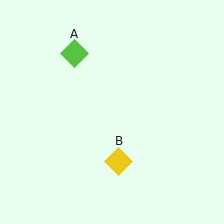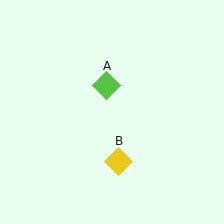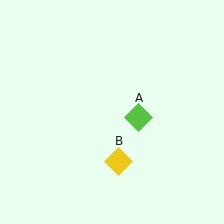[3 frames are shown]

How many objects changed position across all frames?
1 object changed position: lime diamond (object A).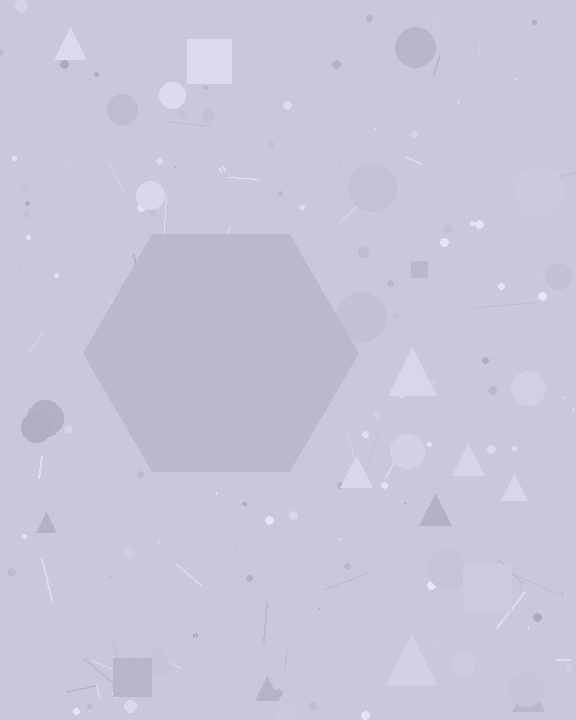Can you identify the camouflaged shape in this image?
The camouflaged shape is a hexagon.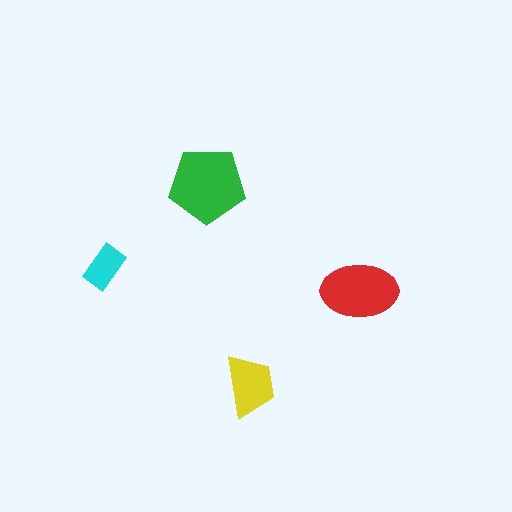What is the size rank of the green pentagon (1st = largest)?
1st.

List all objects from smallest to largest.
The cyan rectangle, the yellow trapezoid, the red ellipse, the green pentagon.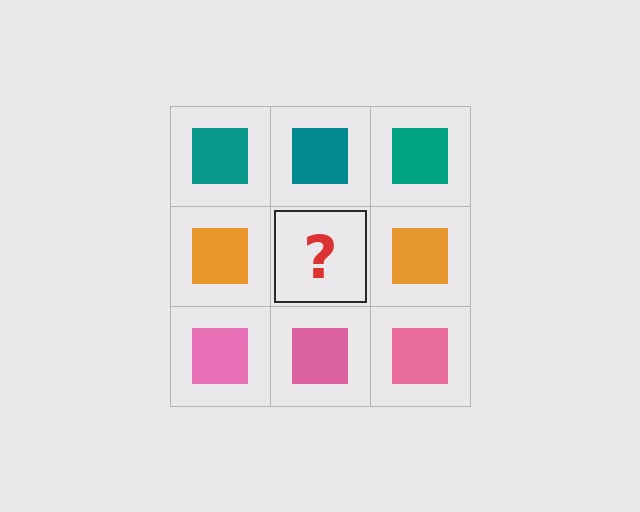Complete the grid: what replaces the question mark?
The question mark should be replaced with an orange square.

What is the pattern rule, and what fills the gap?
The rule is that each row has a consistent color. The gap should be filled with an orange square.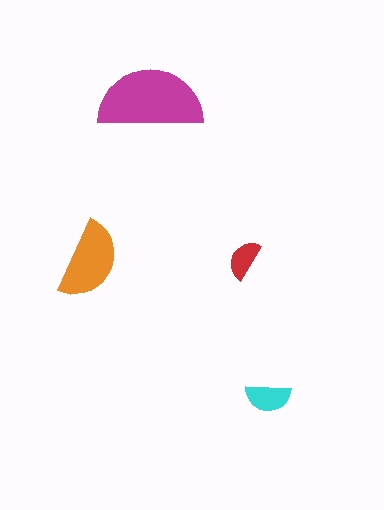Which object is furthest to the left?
The orange semicircle is leftmost.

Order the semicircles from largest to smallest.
the magenta one, the orange one, the cyan one, the red one.